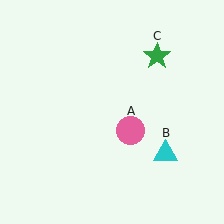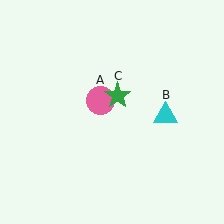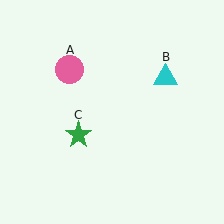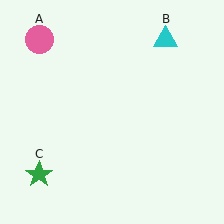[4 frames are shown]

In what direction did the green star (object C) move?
The green star (object C) moved down and to the left.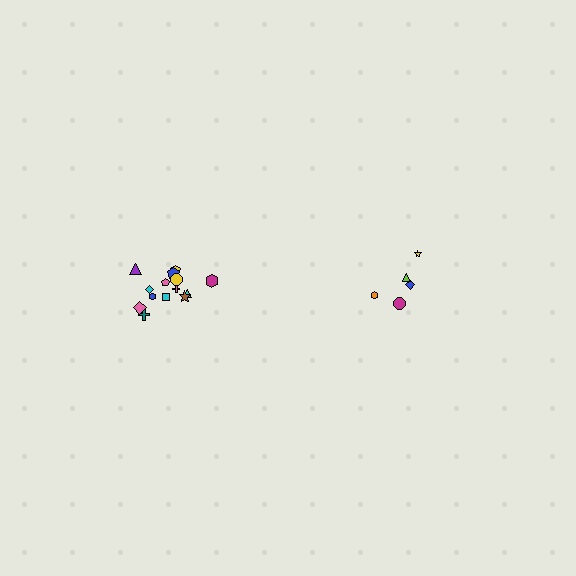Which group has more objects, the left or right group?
The left group.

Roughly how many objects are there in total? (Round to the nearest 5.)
Roughly 20 objects in total.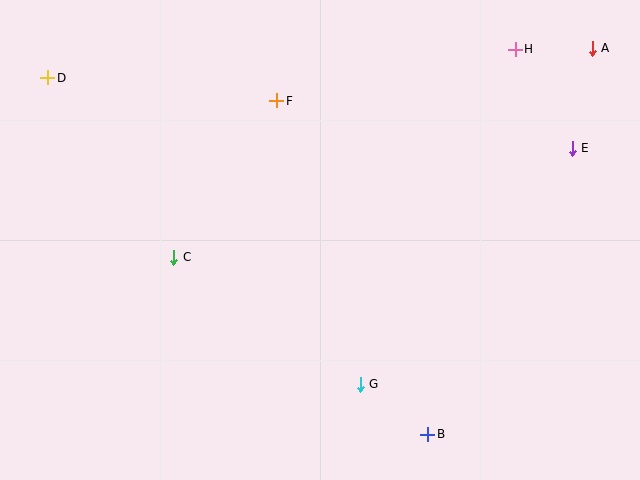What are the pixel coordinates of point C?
Point C is at (174, 257).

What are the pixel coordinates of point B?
Point B is at (428, 434).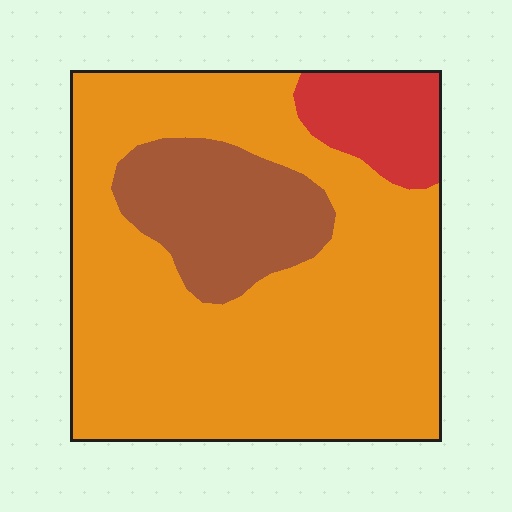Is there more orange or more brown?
Orange.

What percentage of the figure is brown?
Brown takes up about one sixth (1/6) of the figure.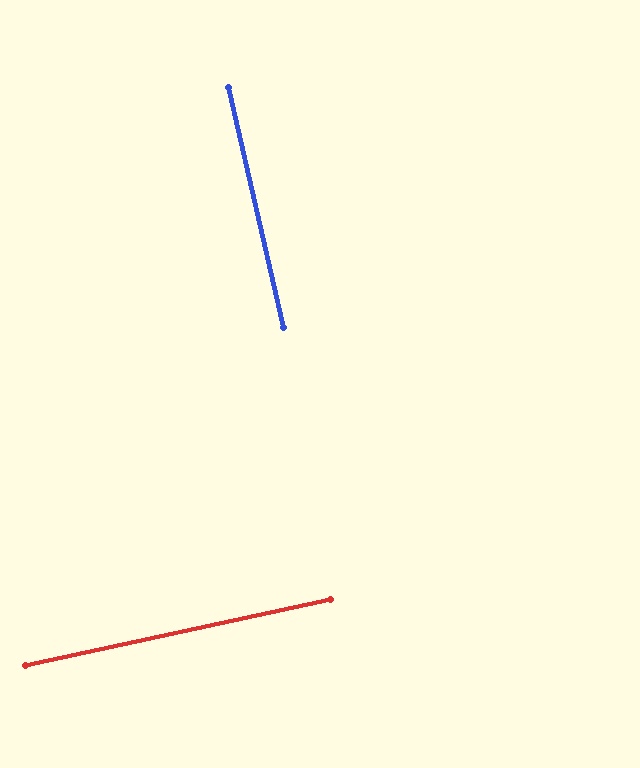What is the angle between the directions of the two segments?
Approximately 89 degrees.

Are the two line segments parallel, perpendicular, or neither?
Perpendicular — they meet at approximately 89°.